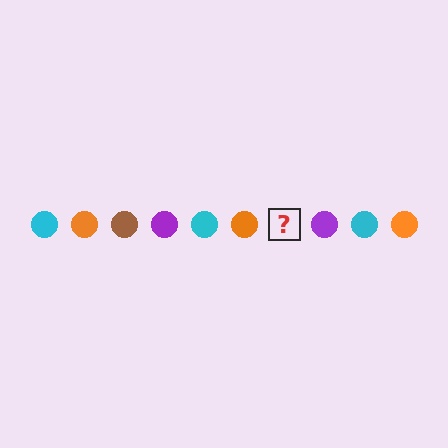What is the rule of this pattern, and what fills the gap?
The rule is that the pattern cycles through cyan, orange, brown, purple circles. The gap should be filled with a brown circle.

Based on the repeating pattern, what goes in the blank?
The blank should be a brown circle.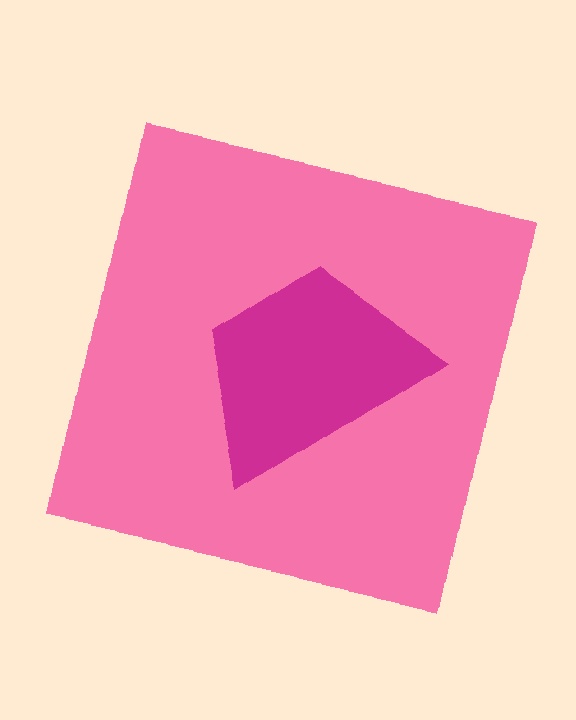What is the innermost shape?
The magenta trapezoid.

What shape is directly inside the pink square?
The magenta trapezoid.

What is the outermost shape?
The pink square.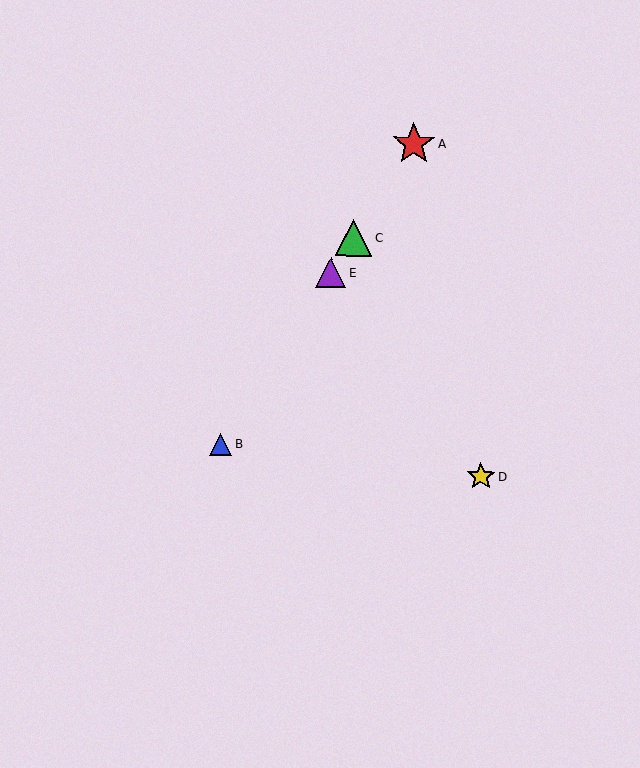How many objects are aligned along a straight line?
4 objects (A, B, C, E) are aligned along a straight line.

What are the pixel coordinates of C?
Object C is at (353, 238).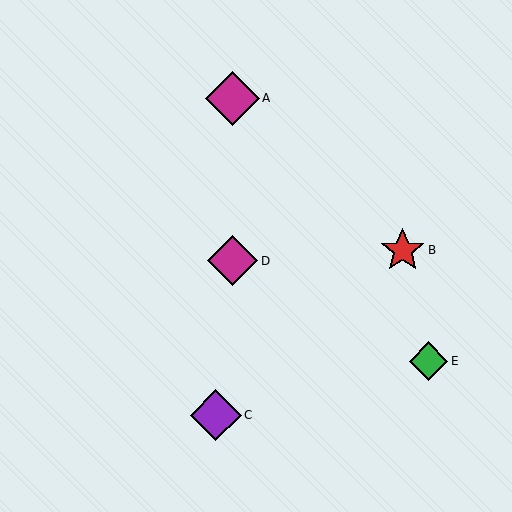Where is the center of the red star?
The center of the red star is at (403, 250).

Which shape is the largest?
The magenta diamond (labeled A) is the largest.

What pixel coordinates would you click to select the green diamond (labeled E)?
Click at (429, 361) to select the green diamond E.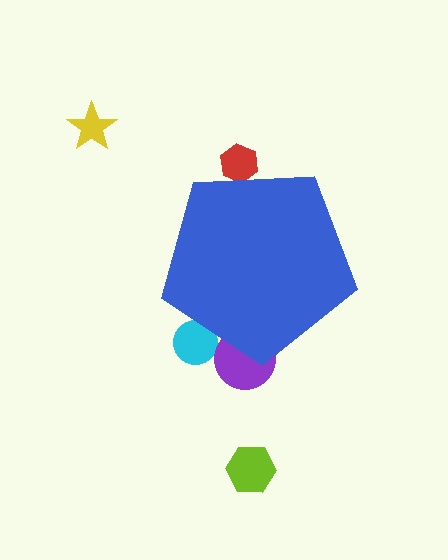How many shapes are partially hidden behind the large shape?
4 shapes are partially hidden.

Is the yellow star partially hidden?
No, the yellow star is fully visible.